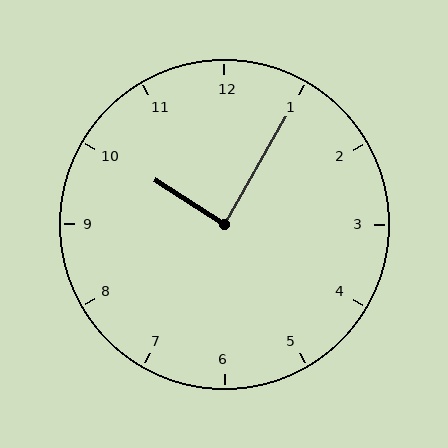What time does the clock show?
10:05.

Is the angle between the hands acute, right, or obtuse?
It is right.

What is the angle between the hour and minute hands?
Approximately 88 degrees.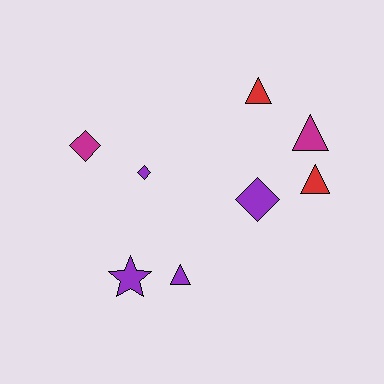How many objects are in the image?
There are 8 objects.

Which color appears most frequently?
Purple, with 4 objects.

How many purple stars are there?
There is 1 purple star.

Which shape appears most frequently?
Triangle, with 4 objects.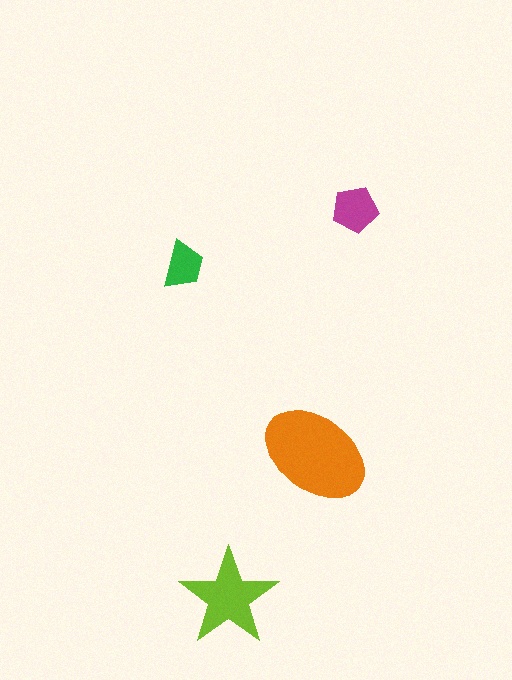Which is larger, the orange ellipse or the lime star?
The orange ellipse.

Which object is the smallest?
The green trapezoid.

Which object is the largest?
The orange ellipse.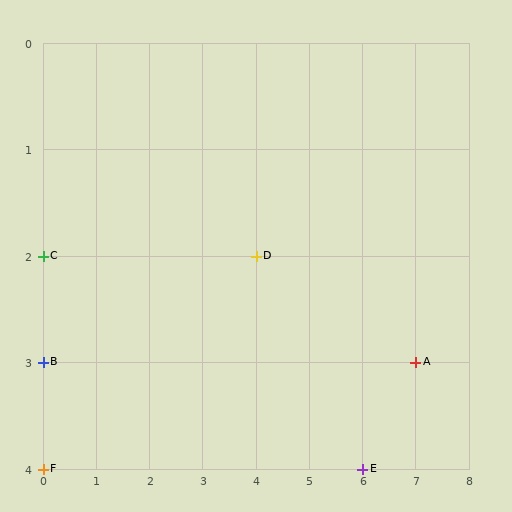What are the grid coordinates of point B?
Point B is at grid coordinates (0, 3).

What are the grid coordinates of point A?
Point A is at grid coordinates (7, 3).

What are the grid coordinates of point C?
Point C is at grid coordinates (0, 2).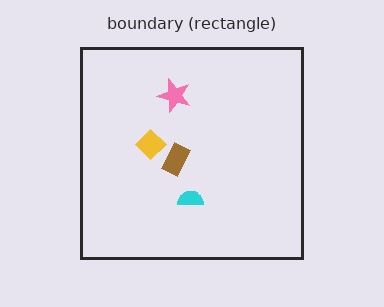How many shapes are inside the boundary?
4 inside, 0 outside.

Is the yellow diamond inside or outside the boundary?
Inside.